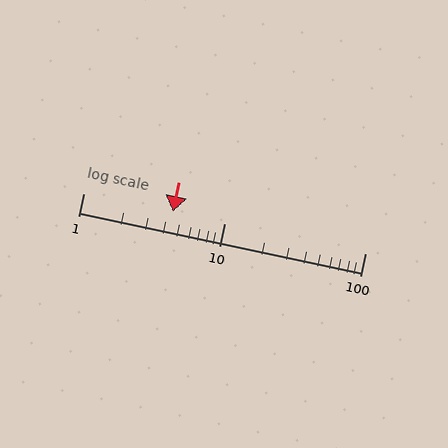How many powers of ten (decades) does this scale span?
The scale spans 2 decades, from 1 to 100.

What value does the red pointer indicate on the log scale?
The pointer indicates approximately 4.3.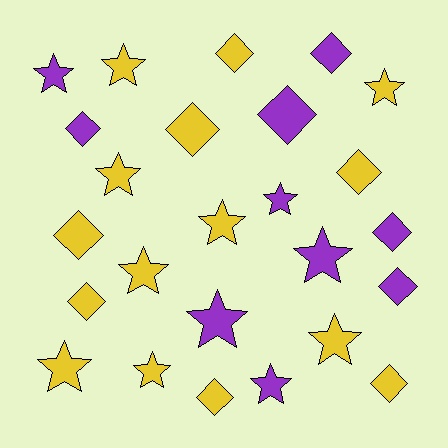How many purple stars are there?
There are 5 purple stars.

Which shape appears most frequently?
Star, with 13 objects.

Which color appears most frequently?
Yellow, with 15 objects.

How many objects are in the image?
There are 25 objects.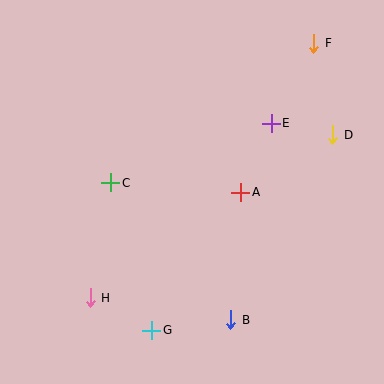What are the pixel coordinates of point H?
Point H is at (90, 298).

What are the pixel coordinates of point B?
Point B is at (231, 320).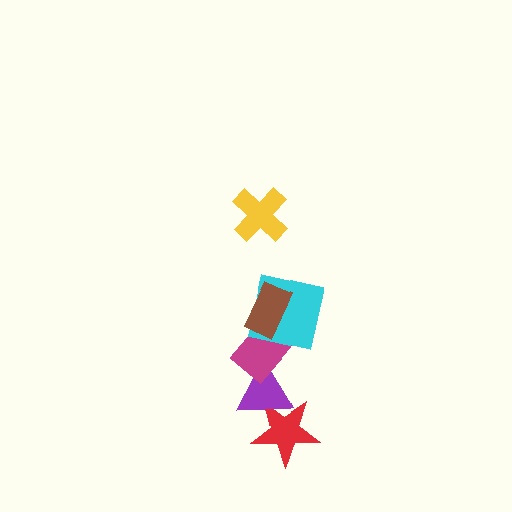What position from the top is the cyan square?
The cyan square is 3rd from the top.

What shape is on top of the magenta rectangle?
The cyan square is on top of the magenta rectangle.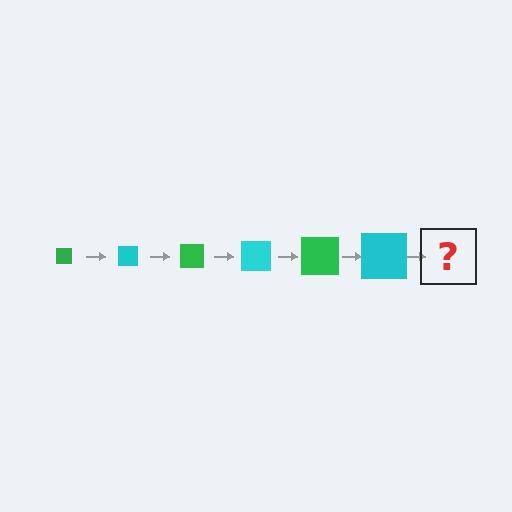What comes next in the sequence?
The next element should be a green square, larger than the previous one.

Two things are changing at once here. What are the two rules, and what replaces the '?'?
The two rules are that the square grows larger each step and the color cycles through green and cyan. The '?' should be a green square, larger than the previous one.